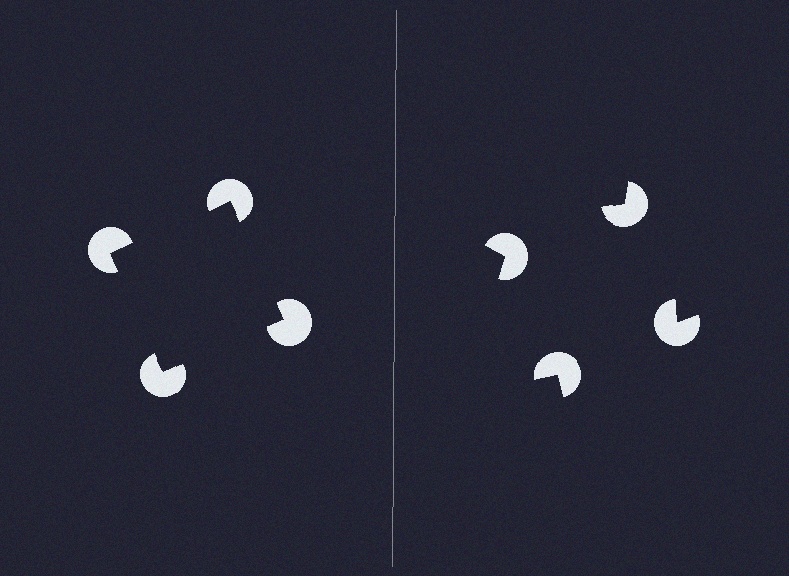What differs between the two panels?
The pac-man discs are positioned identically on both sides; only the wedge orientations differ. On the left they align to a square; on the right they are misaligned.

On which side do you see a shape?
An illusory square appears on the left side. On the right side the wedge cuts are rotated, so no coherent shape forms.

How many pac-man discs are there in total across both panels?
8 — 4 on each side.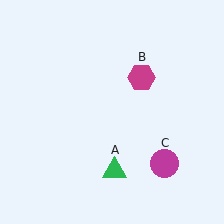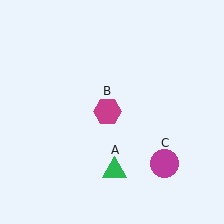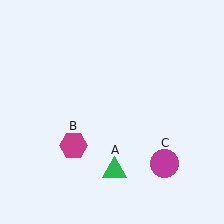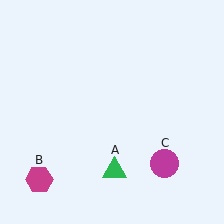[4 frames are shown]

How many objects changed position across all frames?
1 object changed position: magenta hexagon (object B).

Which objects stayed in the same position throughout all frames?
Green triangle (object A) and magenta circle (object C) remained stationary.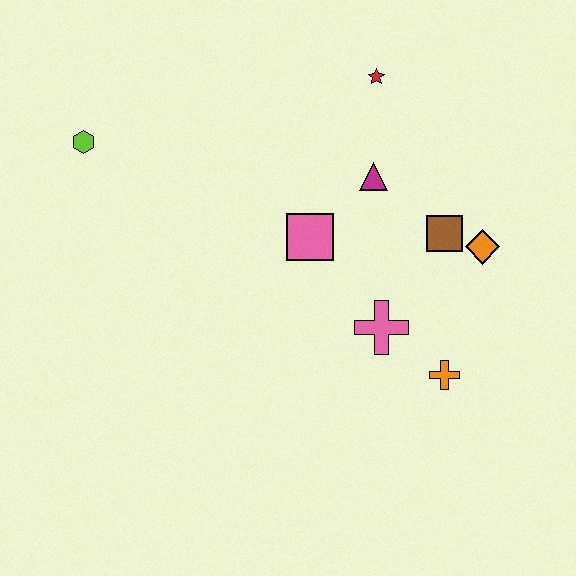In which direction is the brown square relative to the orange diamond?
The brown square is to the left of the orange diamond.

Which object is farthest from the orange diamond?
The lime hexagon is farthest from the orange diamond.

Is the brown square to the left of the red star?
No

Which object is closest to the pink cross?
The orange cross is closest to the pink cross.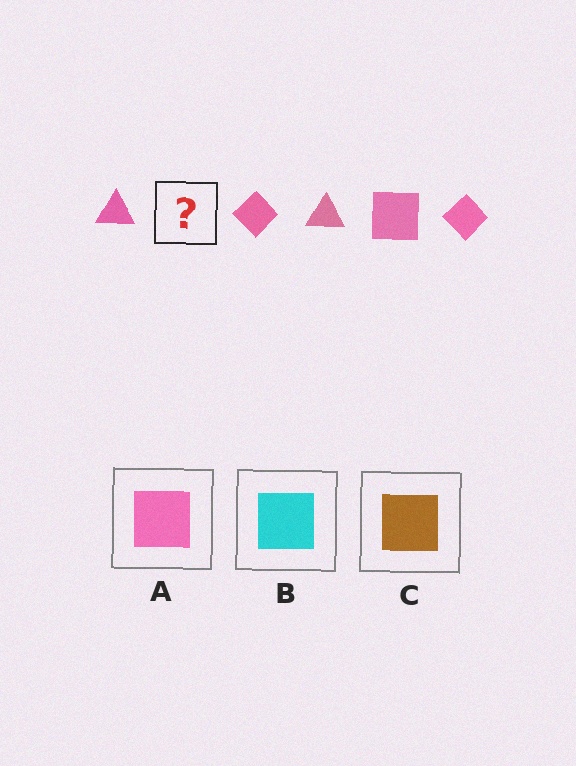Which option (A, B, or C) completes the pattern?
A.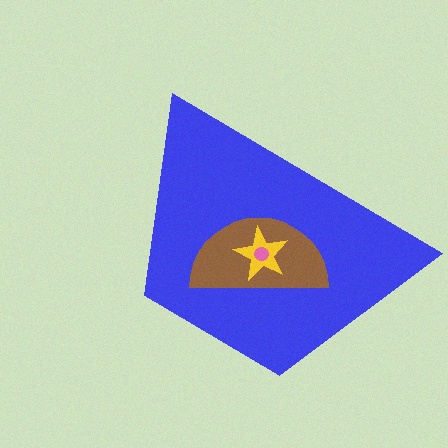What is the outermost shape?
The blue trapezoid.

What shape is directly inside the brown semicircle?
The yellow star.